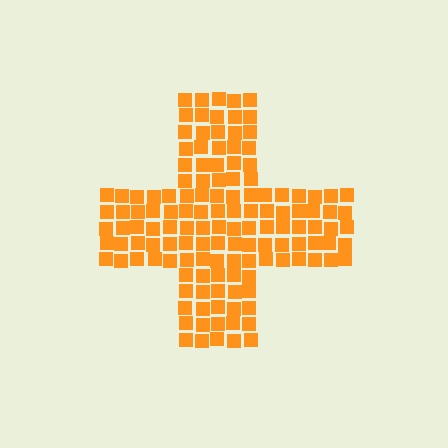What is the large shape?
The large shape is a cross.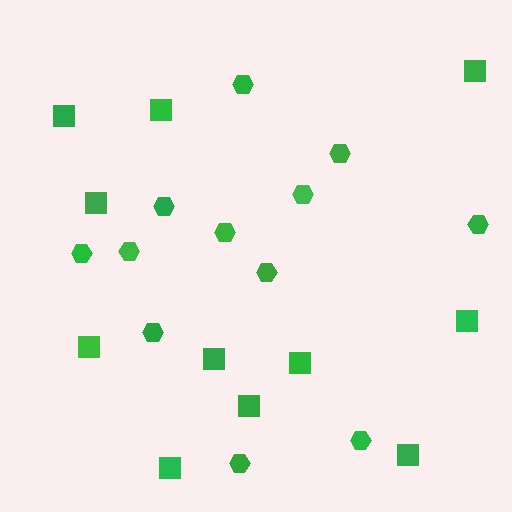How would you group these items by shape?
There are 2 groups: one group of hexagons (12) and one group of squares (11).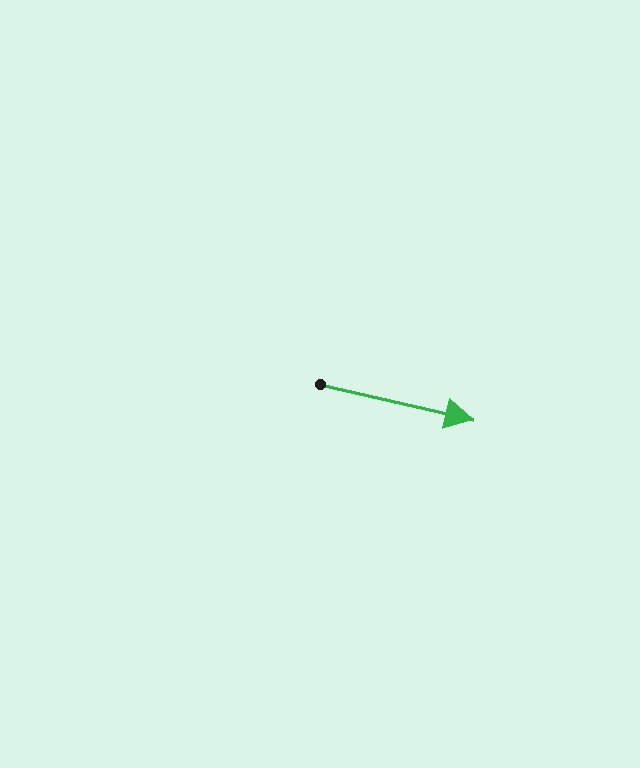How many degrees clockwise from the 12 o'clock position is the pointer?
Approximately 103 degrees.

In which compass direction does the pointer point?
East.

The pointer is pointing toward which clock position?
Roughly 3 o'clock.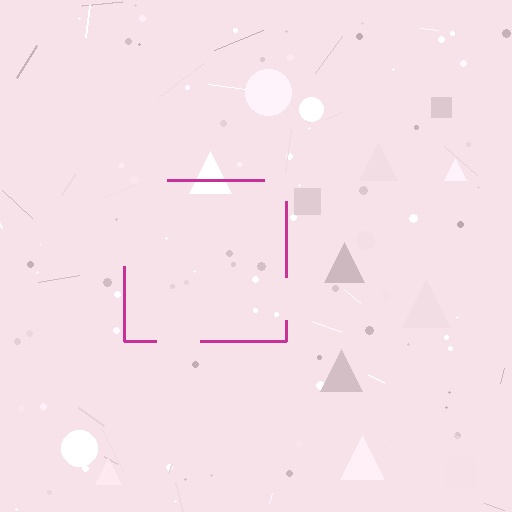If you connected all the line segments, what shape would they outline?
They would outline a square.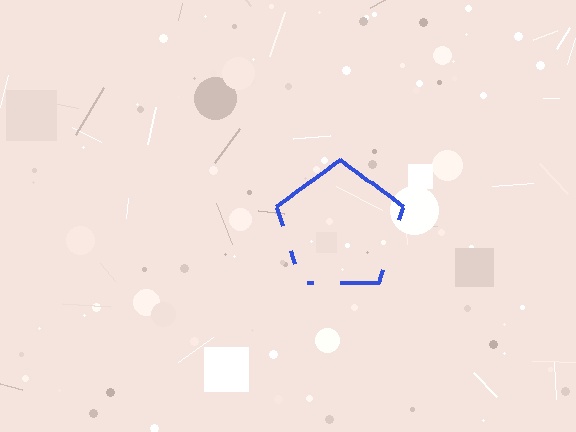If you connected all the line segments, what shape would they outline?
They would outline a pentagon.